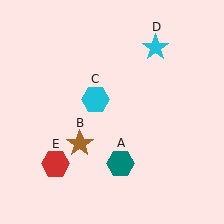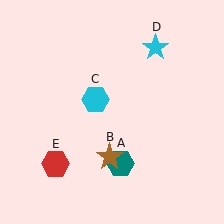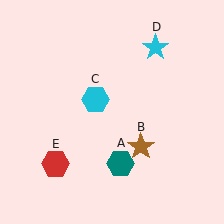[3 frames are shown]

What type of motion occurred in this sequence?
The brown star (object B) rotated counterclockwise around the center of the scene.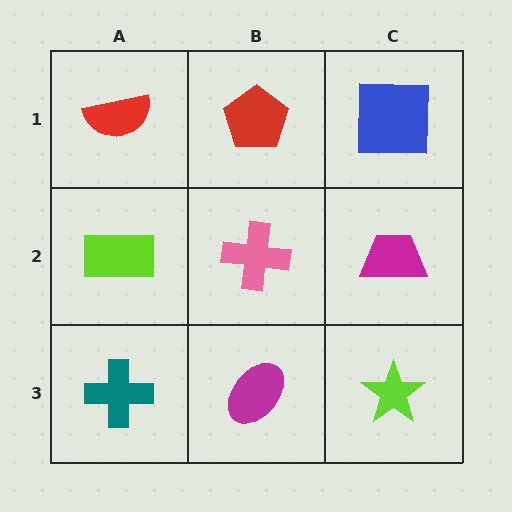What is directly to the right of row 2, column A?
A pink cross.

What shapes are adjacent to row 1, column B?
A pink cross (row 2, column B), a red semicircle (row 1, column A), a blue square (row 1, column C).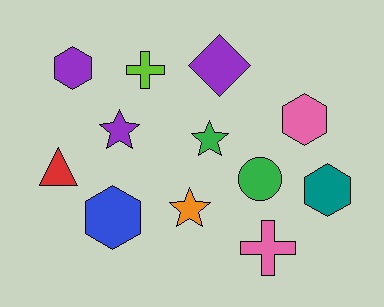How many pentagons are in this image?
There are no pentagons.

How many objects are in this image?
There are 12 objects.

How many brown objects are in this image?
There are no brown objects.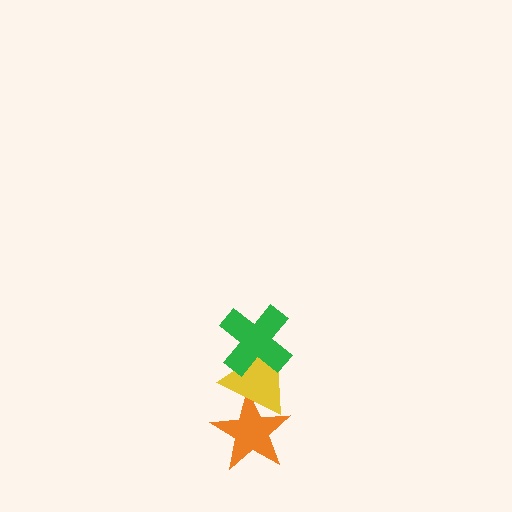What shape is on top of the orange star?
The yellow triangle is on top of the orange star.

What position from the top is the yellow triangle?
The yellow triangle is 2nd from the top.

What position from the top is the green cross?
The green cross is 1st from the top.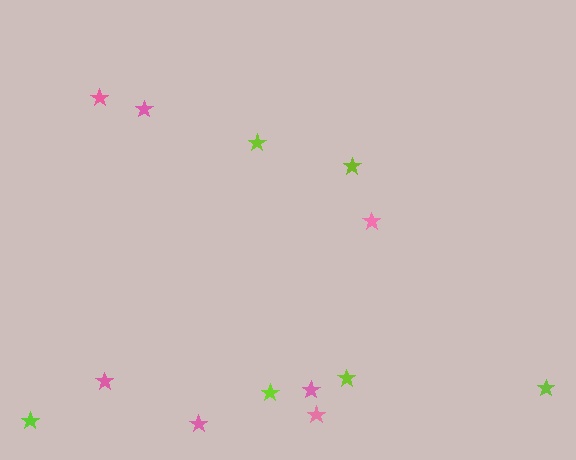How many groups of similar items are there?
There are 2 groups: one group of pink stars (7) and one group of lime stars (6).